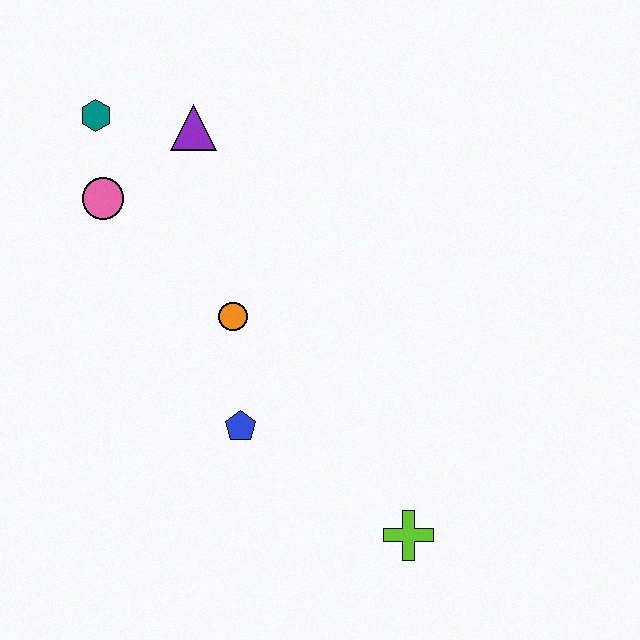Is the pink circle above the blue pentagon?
Yes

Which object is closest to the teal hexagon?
The pink circle is closest to the teal hexagon.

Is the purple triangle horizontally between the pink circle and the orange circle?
Yes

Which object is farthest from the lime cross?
The teal hexagon is farthest from the lime cross.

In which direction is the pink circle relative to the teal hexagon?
The pink circle is below the teal hexagon.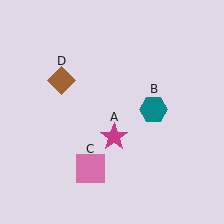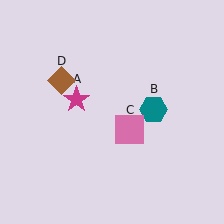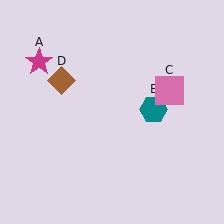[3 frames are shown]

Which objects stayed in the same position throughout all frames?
Teal hexagon (object B) and brown diamond (object D) remained stationary.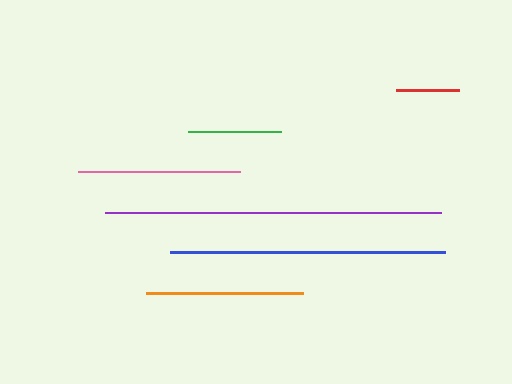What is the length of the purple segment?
The purple segment is approximately 336 pixels long.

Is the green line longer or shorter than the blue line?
The blue line is longer than the green line.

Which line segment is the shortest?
The red line is the shortest at approximately 63 pixels.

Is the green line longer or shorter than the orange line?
The orange line is longer than the green line.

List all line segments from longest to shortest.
From longest to shortest: purple, blue, pink, orange, green, red.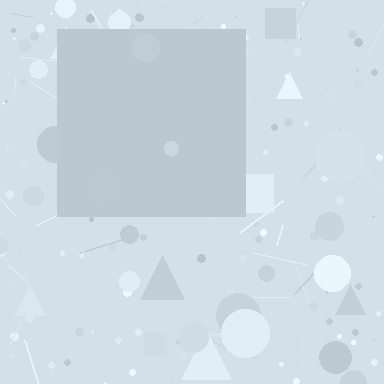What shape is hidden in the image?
A square is hidden in the image.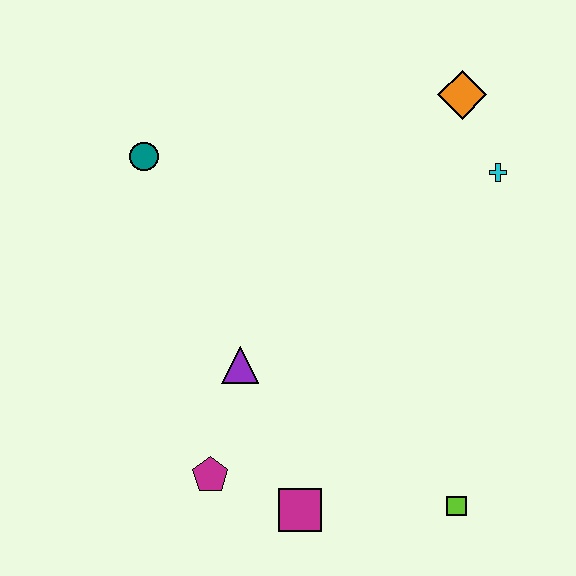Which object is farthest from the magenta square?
The orange diamond is farthest from the magenta square.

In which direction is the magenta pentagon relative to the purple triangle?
The magenta pentagon is below the purple triangle.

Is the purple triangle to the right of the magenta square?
No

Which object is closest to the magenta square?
The magenta pentagon is closest to the magenta square.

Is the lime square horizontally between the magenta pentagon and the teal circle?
No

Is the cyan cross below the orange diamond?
Yes